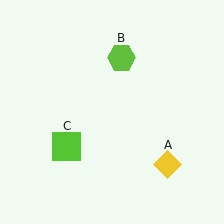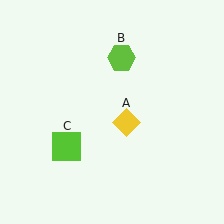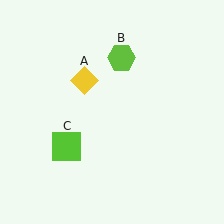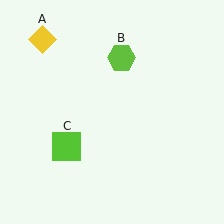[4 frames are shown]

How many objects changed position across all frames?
1 object changed position: yellow diamond (object A).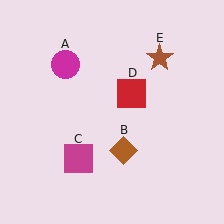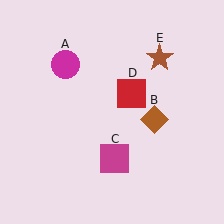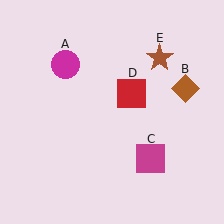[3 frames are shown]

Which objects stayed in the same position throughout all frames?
Magenta circle (object A) and red square (object D) and brown star (object E) remained stationary.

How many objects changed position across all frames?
2 objects changed position: brown diamond (object B), magenta square (object C).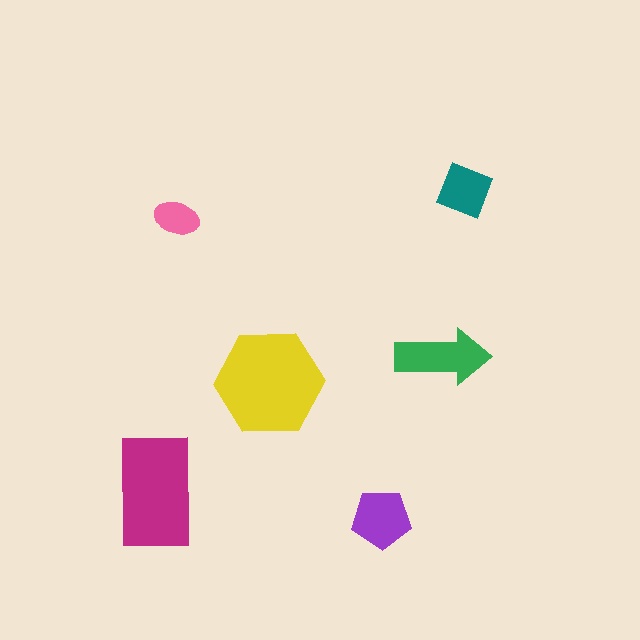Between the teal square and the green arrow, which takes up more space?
The green arrow.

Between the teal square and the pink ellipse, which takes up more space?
The teal square.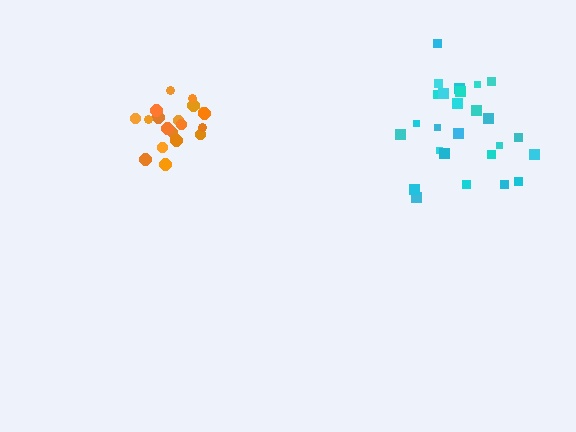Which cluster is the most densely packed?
Orange.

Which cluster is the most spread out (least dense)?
Cyan.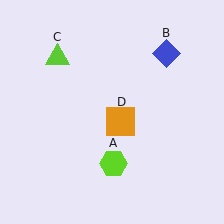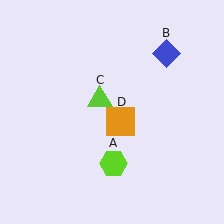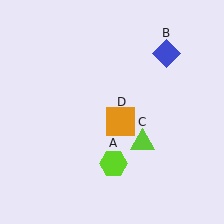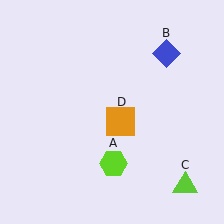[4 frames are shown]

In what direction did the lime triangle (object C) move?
The lime triangle (object C) moved down and to the right.